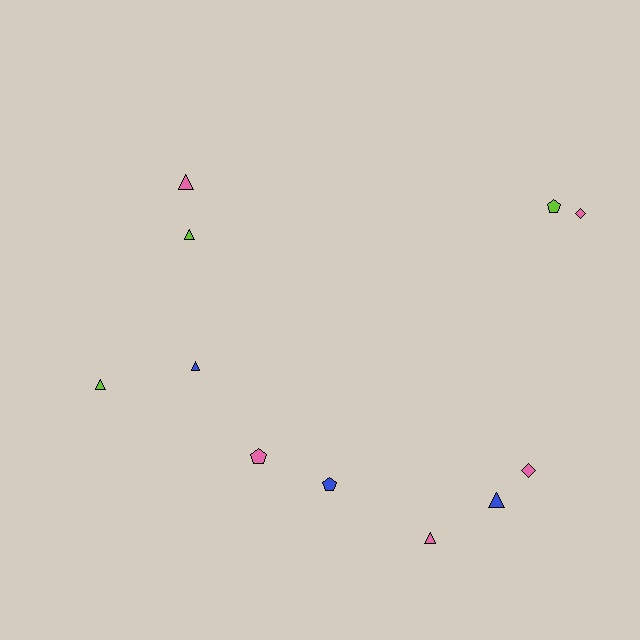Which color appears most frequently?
Pink, with 5 objects.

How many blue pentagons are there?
There is 1 blue pentagon.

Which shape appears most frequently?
Triangle, with 6 objects.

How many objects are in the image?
There are 11 objects.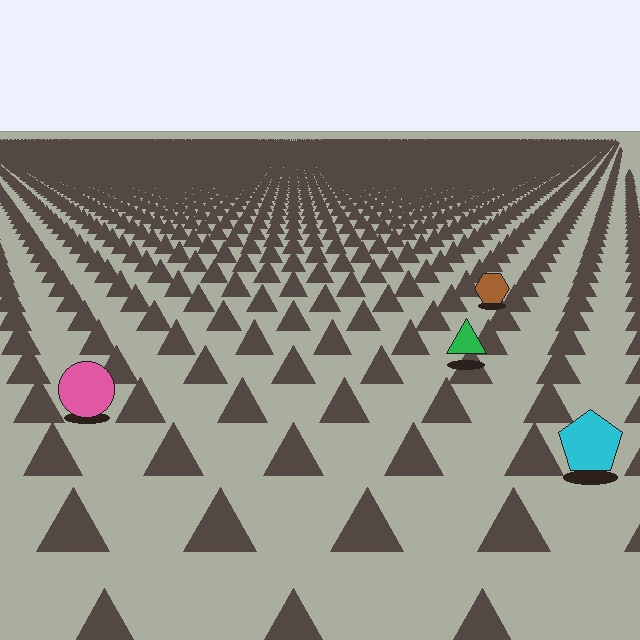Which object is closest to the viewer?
The cyan pentagon is closest. The texture marks near it are larger and more spread out.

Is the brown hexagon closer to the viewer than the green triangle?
No. The green triangle is closer — you can tell from the texture gradient: the ground texture is coarser near it.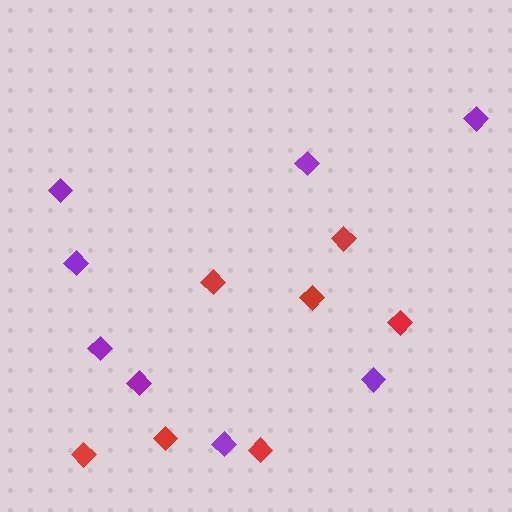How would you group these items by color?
There are 2 groups: one group of red diamonds (7) and one group of purple diamonds (8).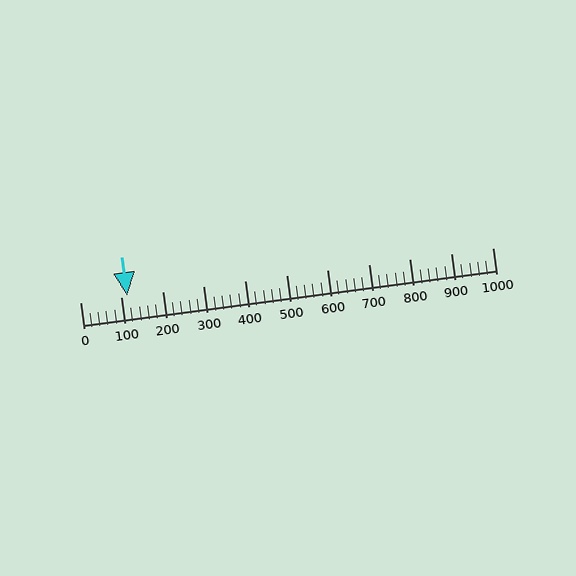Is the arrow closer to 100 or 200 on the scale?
The arrow is closer to 100.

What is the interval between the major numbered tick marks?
The major tick marks are spaced 100 units apart.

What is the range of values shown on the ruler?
The ruler shows values from 0 to 1000.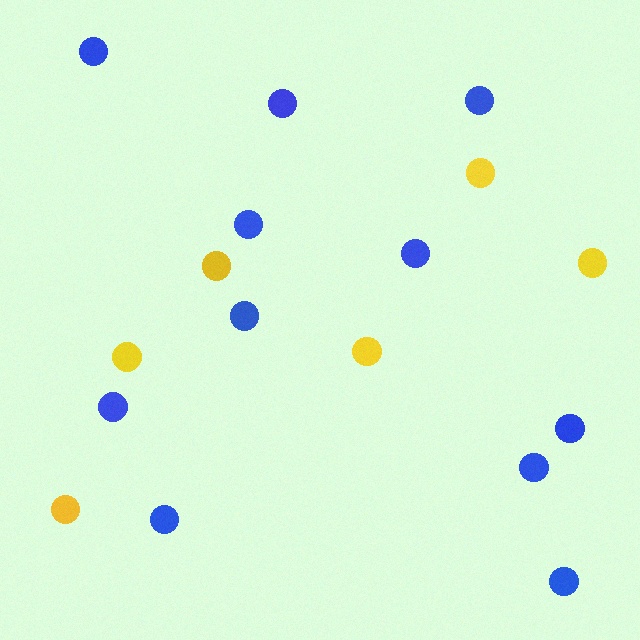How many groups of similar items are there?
There are 2 groups: one group of yellow circles (6) and one group of blue circles (11).